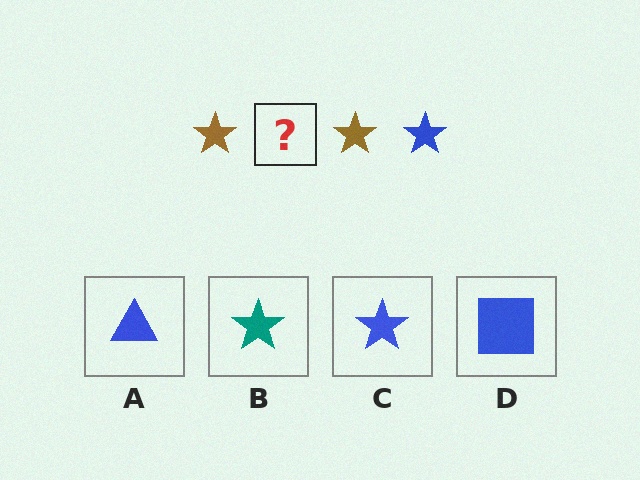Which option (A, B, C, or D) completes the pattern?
C.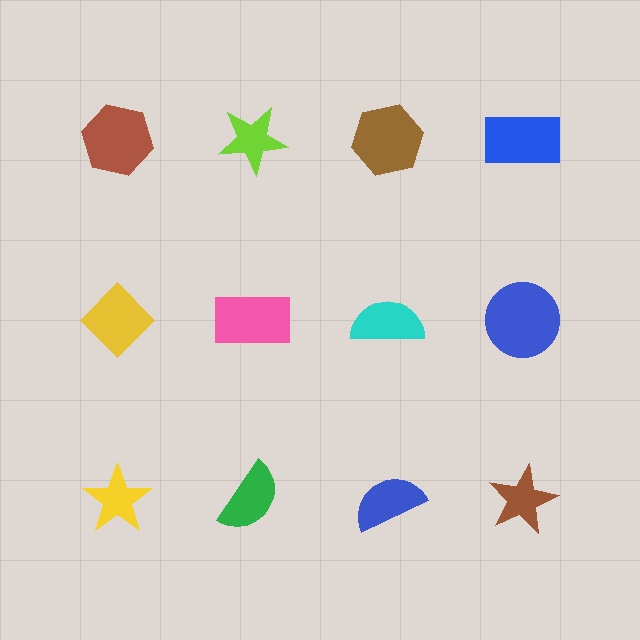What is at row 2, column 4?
A blue circle.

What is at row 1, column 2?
A lime star.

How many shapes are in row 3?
4 shapes.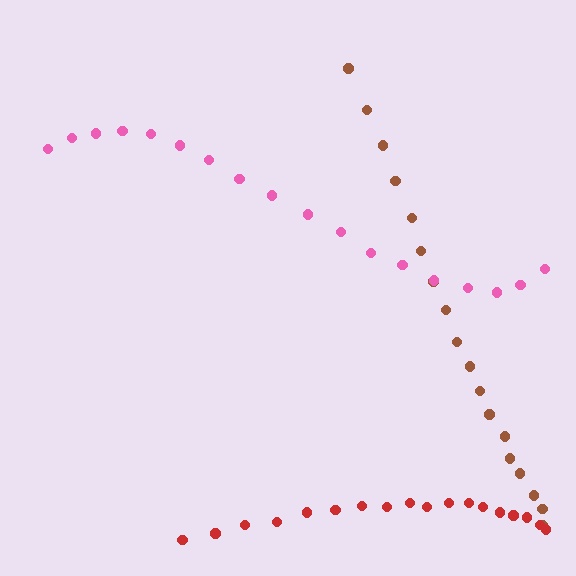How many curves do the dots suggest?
There are 3 distinct paths.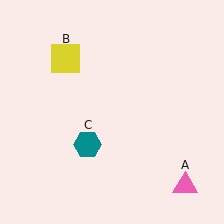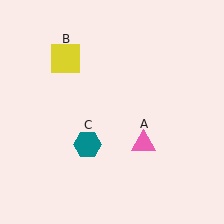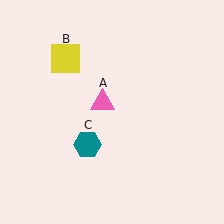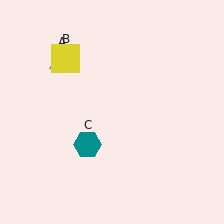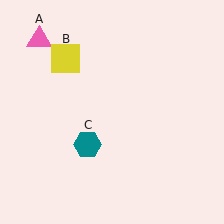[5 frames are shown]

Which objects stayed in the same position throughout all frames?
Yellow square (object B) and teal hexagon (object C) remained stationary.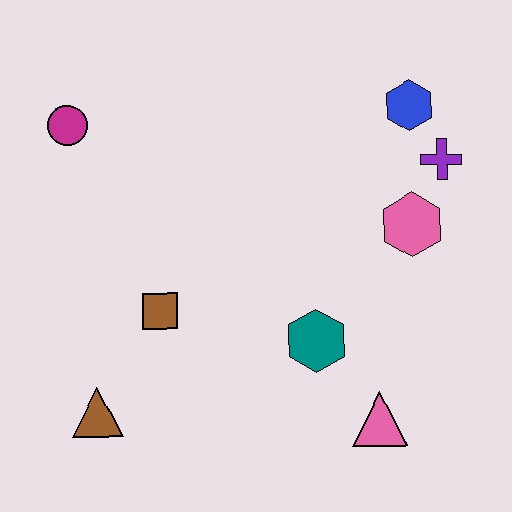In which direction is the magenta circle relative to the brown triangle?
The magenta circle is above the brown triangle.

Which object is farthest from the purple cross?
The brown triangle is farthest from the purple cross.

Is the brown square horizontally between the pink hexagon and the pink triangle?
No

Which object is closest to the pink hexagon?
The purple cross is closest to the pink hexagon.